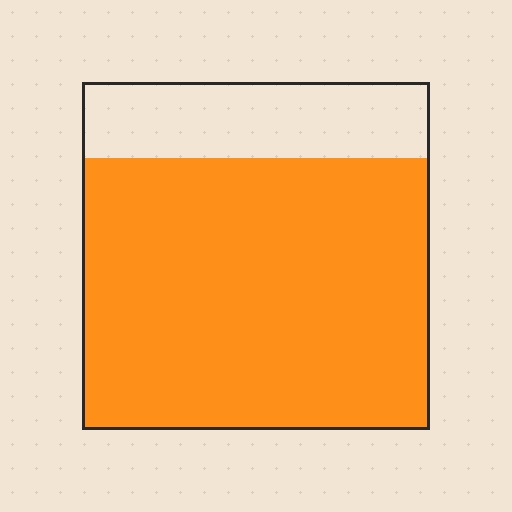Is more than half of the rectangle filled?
Yes.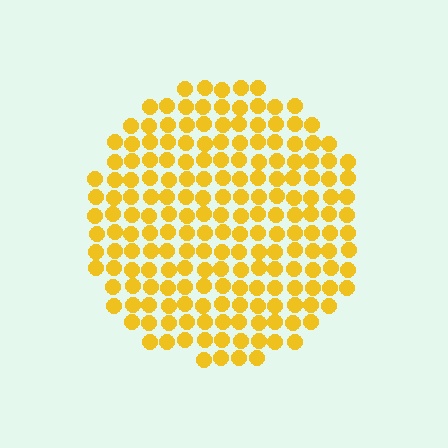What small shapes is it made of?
It is made of small circles.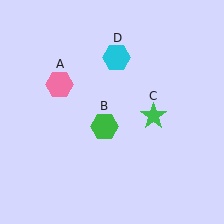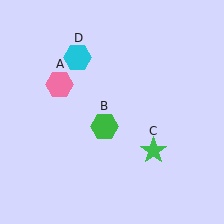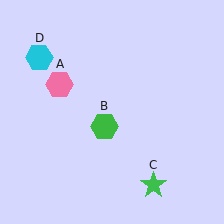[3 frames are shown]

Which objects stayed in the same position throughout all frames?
Pink hexagon (object A) and green hexagon (object B) remained stationary.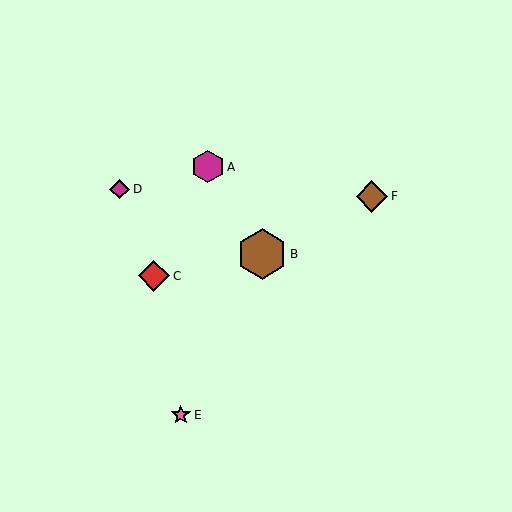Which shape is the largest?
The brown hexagon (labeled B) is the largest.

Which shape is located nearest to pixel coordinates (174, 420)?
The pink star (labeled E) at (181, 415) is nearest to that location.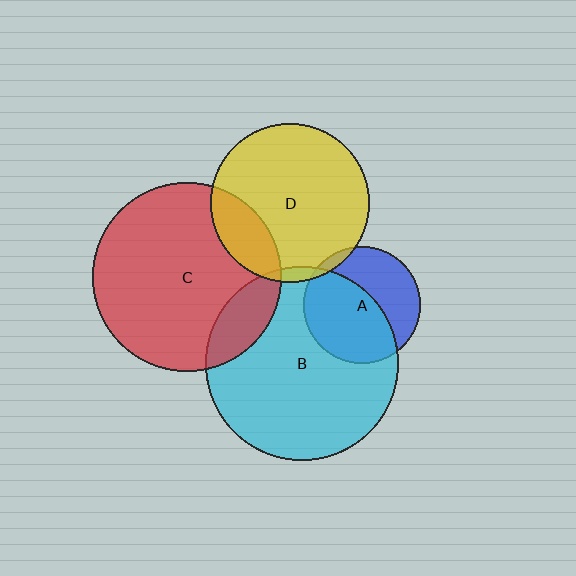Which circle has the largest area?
Circle B (cyan).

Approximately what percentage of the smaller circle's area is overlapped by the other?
Approximately 55%.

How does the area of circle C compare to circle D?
Approximately 1.4 times.